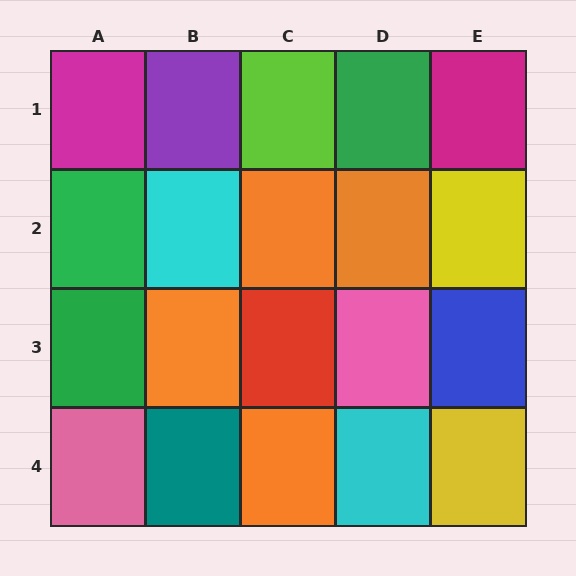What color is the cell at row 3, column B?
Orange.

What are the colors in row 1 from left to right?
Magenta, purple, lime, green, magenta.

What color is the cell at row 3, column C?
Red.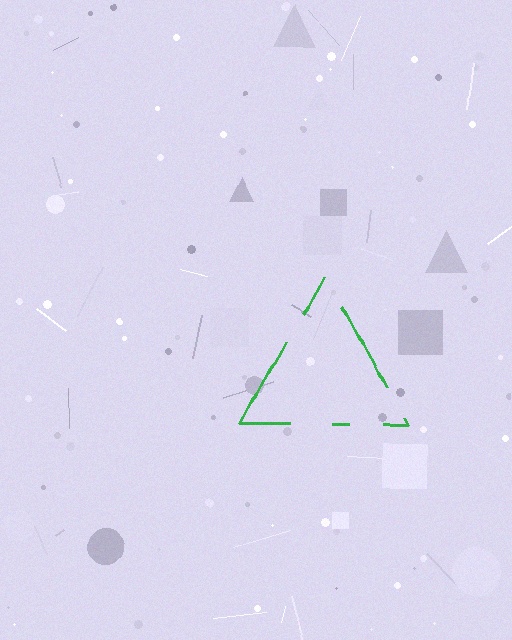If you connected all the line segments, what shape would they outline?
They would outline a triangle.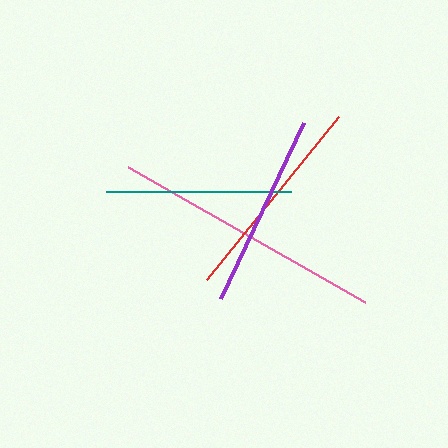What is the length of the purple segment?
The purple segment is approximately 195 pixels long.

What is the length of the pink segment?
The pink segment is approximately 272 pixels long.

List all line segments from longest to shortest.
From longest to shortest: pink, red, purple, teal.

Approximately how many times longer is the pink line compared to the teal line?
The pink line is approximately 1.5 times the length of the teal line.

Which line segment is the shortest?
The teal line is the shortest at approximately 185 pixels.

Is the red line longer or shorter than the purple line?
The red line is longer than the purple line.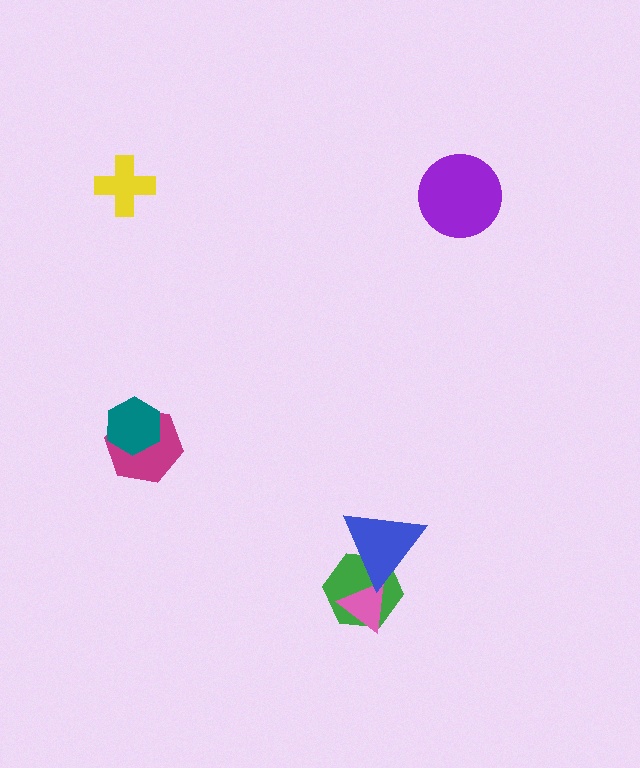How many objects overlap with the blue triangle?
2 objects overlap with the blue triangle.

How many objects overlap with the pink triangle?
2 objects overlap with the pink triangle.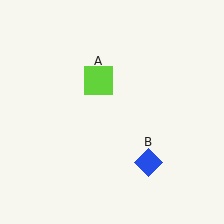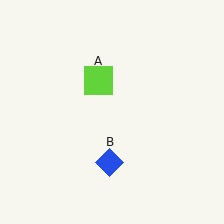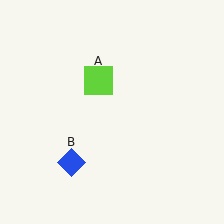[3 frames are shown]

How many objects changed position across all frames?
1 object changed position: blue diamond (object B).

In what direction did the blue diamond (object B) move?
The blue diamond (object B) moved left.